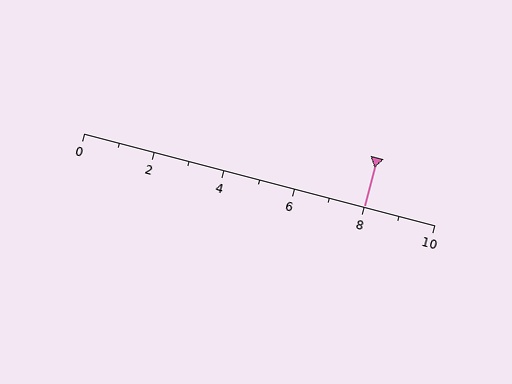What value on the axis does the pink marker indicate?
The marker indicates approximately 8.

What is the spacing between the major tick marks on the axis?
The major ticks are spaced 2 apart.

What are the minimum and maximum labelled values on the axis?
The axis runs from 0 to 10.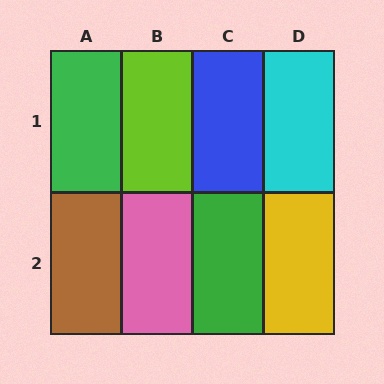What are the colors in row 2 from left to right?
Brown, pink, green, yellow.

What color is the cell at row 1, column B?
Lime.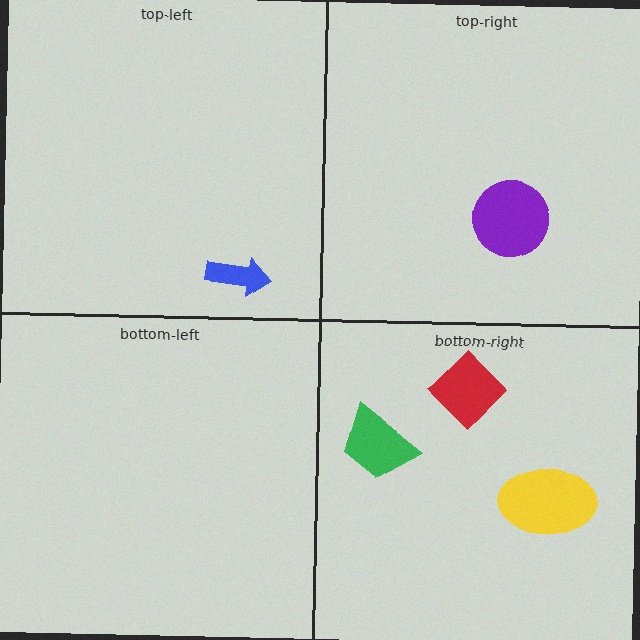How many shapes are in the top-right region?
1.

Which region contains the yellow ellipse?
The bottom-right region.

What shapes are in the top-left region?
The blue arrow.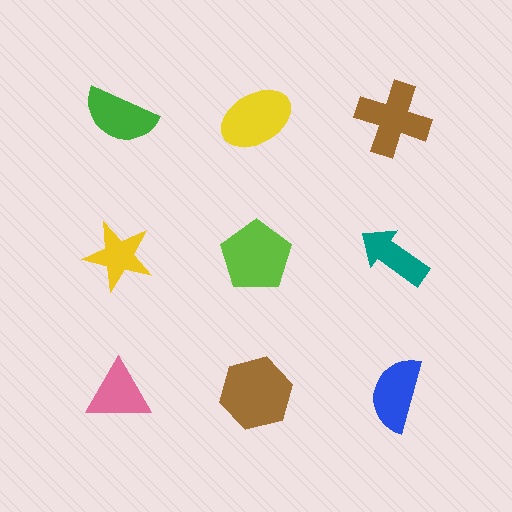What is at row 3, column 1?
A pink triangle.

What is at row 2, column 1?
A yellow star.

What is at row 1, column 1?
A green semicircle.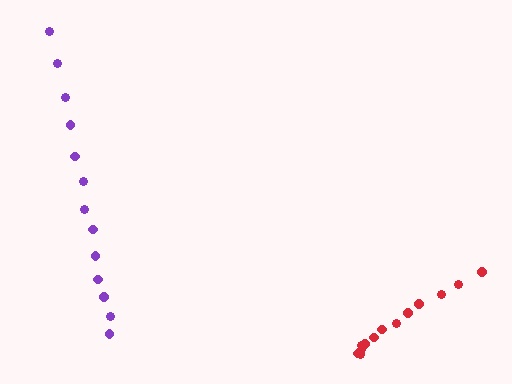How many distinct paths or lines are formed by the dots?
There are 2 distinct paths.